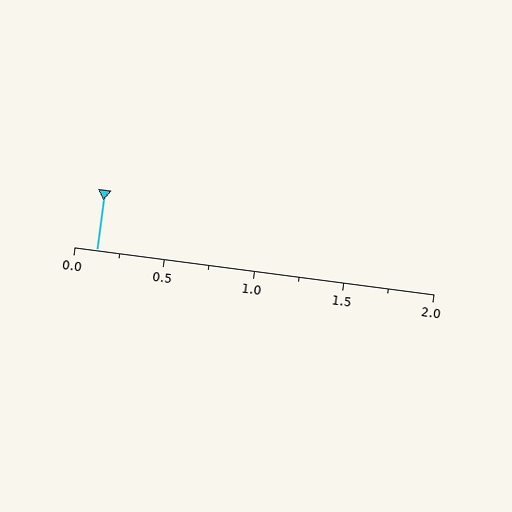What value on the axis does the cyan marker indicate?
The marker indicates approximately 0.12.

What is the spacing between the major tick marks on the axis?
The major ticks are spaced 0.5 apart.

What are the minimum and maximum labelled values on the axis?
The axis runs from 0.0 to 2.0.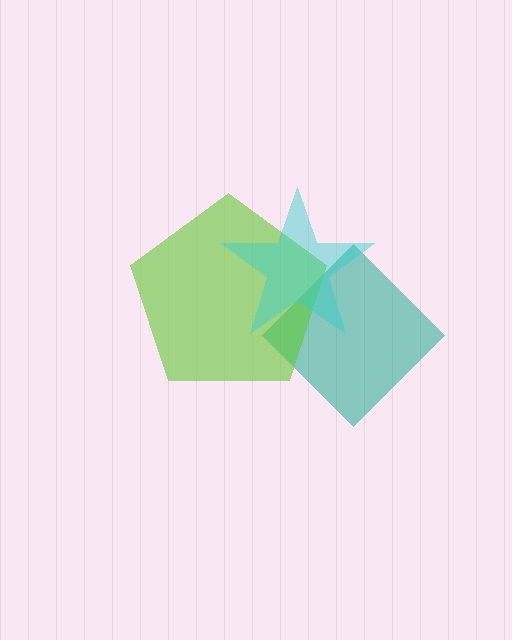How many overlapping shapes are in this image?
There are 3 overlapping shapes in the image.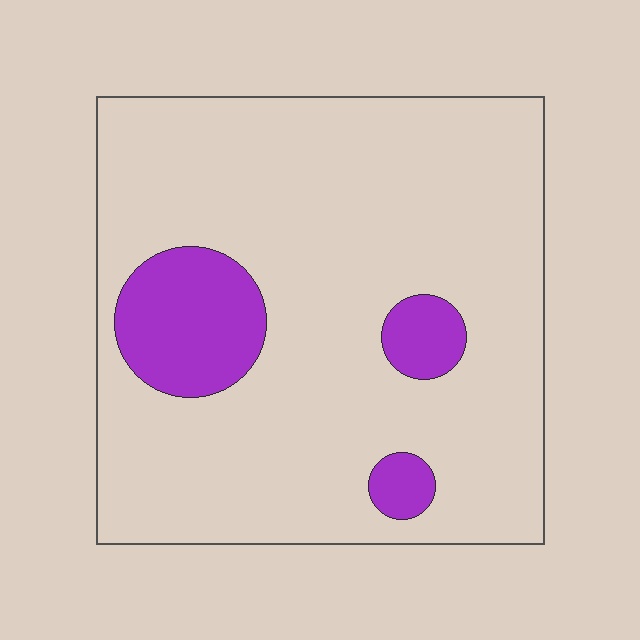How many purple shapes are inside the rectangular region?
3.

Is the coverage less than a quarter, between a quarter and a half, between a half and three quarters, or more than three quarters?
Less than a quarter.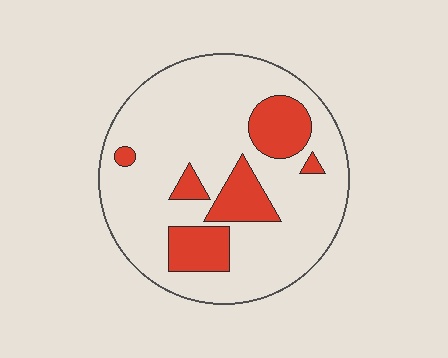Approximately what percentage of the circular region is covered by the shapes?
Approximately 20%.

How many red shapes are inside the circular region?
6.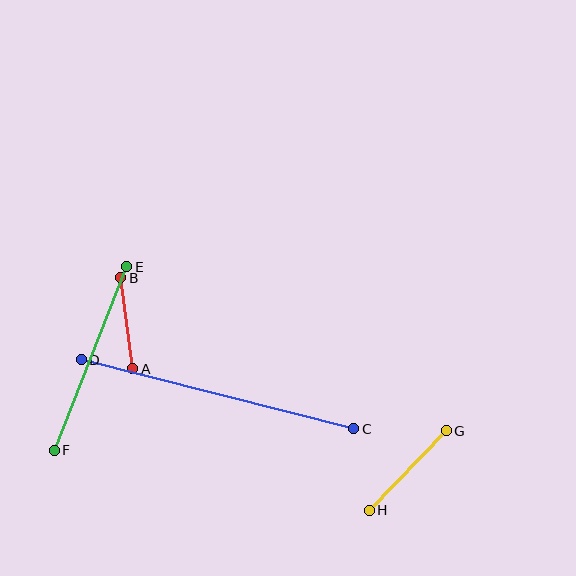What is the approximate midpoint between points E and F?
The midpoint is at approximately (91, 358) pixels.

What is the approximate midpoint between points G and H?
The midpoint is at approximately (408, 471) pixels.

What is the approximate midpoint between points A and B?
The midpoint is at approximately (127, 323) pixels.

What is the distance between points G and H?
The distance is approximately 111 pixels.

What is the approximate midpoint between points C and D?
The midpoint is at approximately (218, 394) pixels.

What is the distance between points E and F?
The distance is approximately 197 pixels.